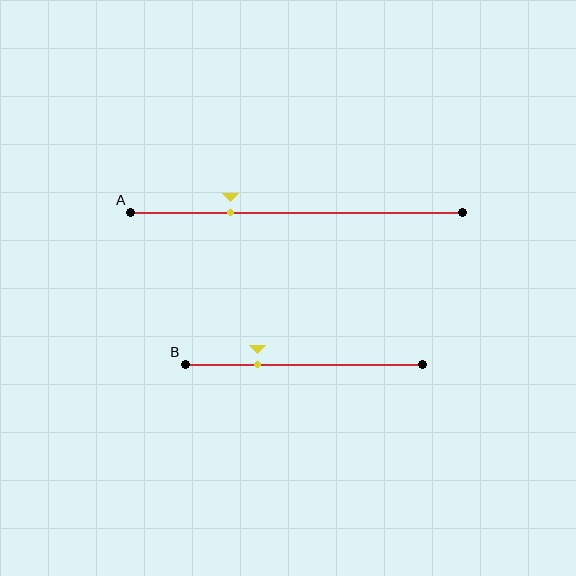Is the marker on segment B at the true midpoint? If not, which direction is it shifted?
No, the marker on segment B is shifted to the left by about 20% of the segment length.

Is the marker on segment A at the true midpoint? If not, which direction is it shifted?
No, the marker on segment A is shifted to the left by about 20% of the segment length.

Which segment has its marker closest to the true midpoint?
Segment B has its marker closest to the true midpoint.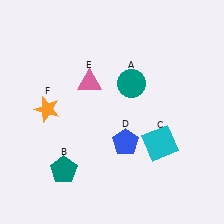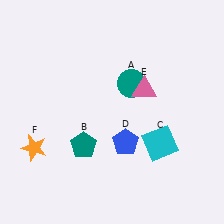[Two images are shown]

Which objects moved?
The objects that moved are: the teal pentagon (B), the pink triangle (E), the orange star (F).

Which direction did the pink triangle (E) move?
The pink triangle (E) moved right.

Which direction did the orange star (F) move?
The orange star (F) moved down.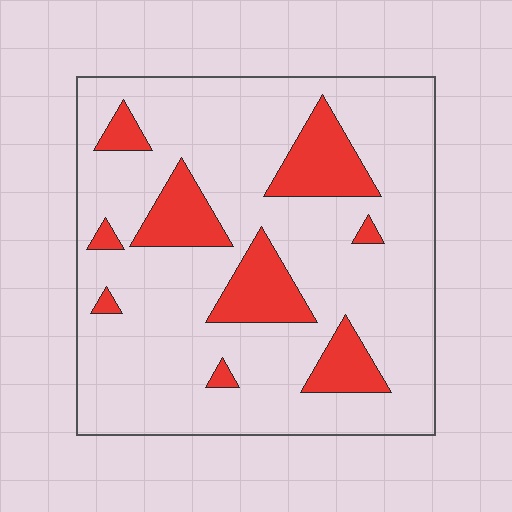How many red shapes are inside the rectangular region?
9.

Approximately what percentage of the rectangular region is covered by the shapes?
Approximately 20%.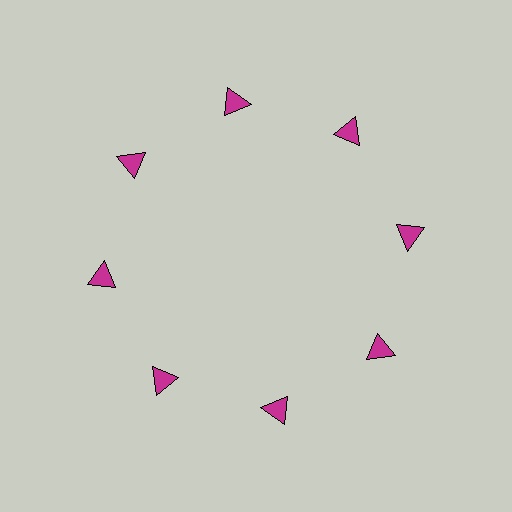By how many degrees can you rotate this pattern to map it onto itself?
The pattern maps onto itself every 45 degrees of rotation.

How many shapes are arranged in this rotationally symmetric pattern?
There are 8 shapes, arranged in 8 groups of 1.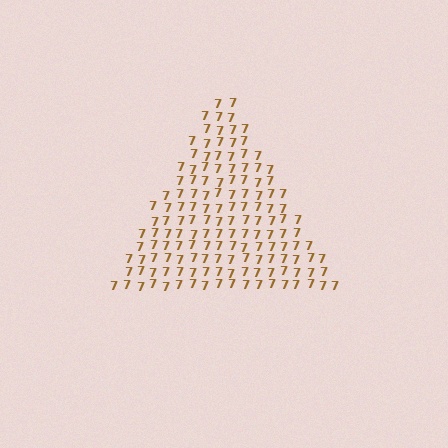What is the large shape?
The large shape is a triangle.